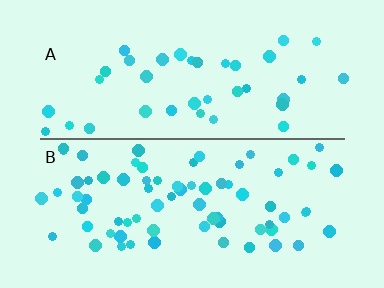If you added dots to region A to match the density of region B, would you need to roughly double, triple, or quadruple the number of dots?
Approximately double.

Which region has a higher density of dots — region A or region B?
B (the bottom).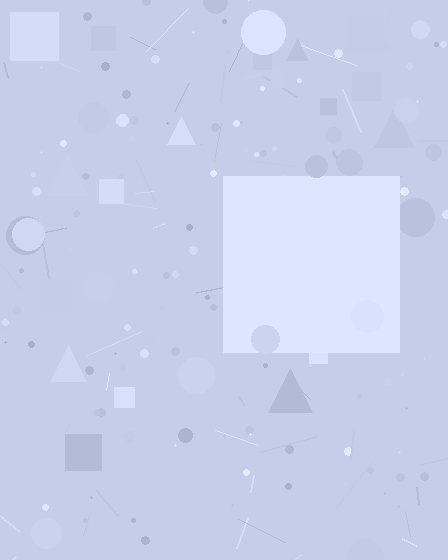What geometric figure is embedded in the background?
A square is embedded in the background.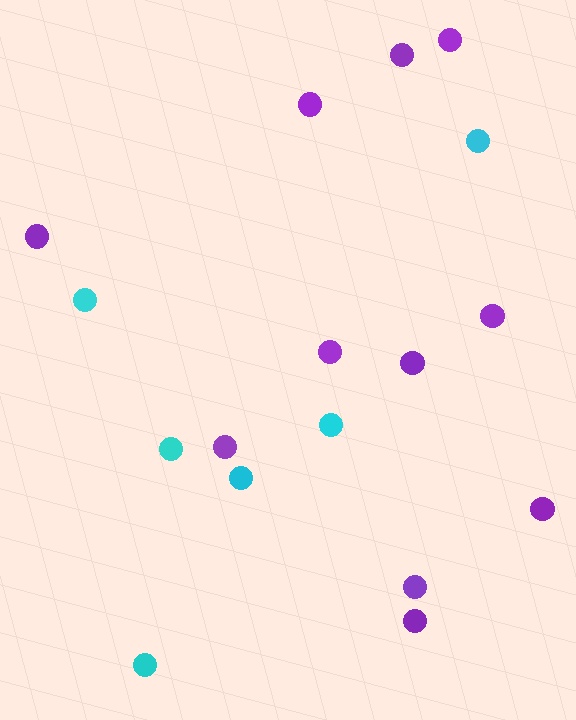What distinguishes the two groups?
There are 2 groups: one group of purple circles (11) and one group of cyan circles (6).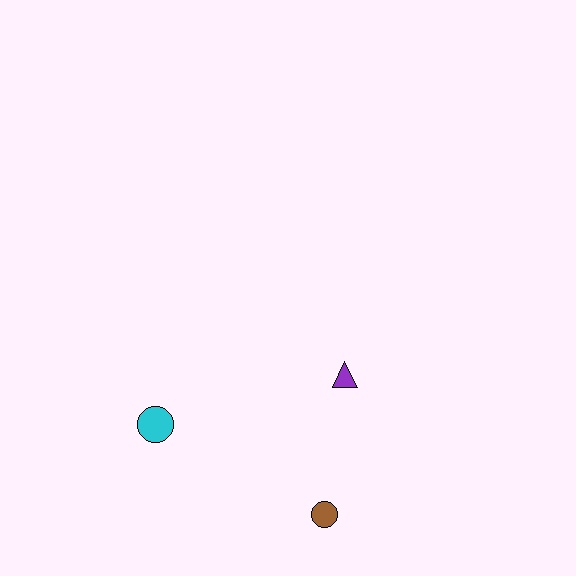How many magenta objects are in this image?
There are no magenta objects.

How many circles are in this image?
There are 2 circles.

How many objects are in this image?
There are 3 objects.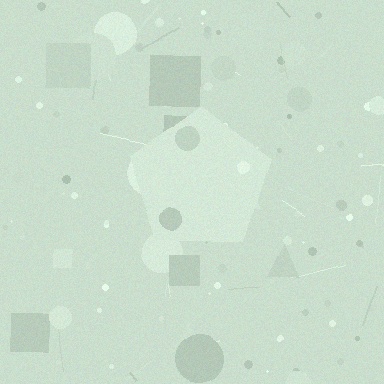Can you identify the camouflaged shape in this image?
The camouflaged shape is a pentagon.